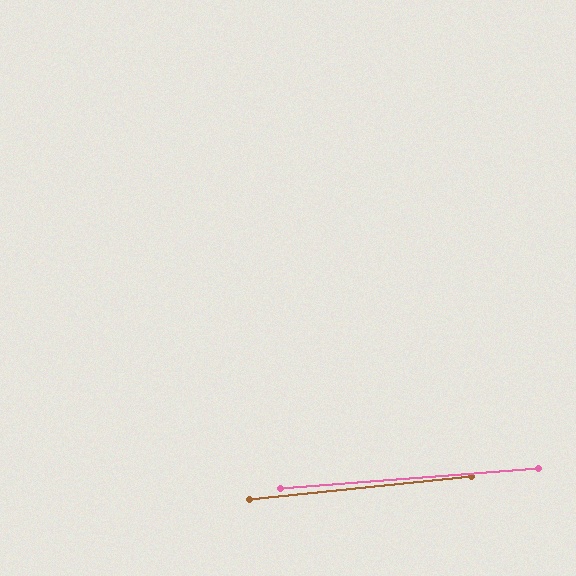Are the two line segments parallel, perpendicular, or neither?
Parallel — their directions differ by only 1.3°.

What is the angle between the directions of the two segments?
Approximately 1 degree.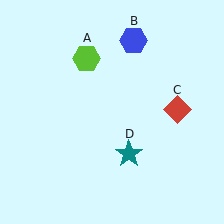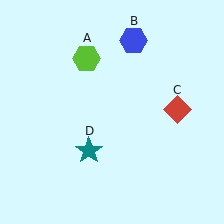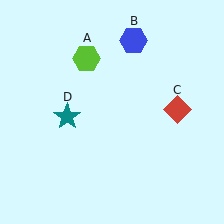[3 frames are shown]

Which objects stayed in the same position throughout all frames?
Lime hexagon (object A) and blue hexagon (object B) and red diamond (object C) remained stationary.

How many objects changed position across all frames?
1 object changed position: teal star (object D).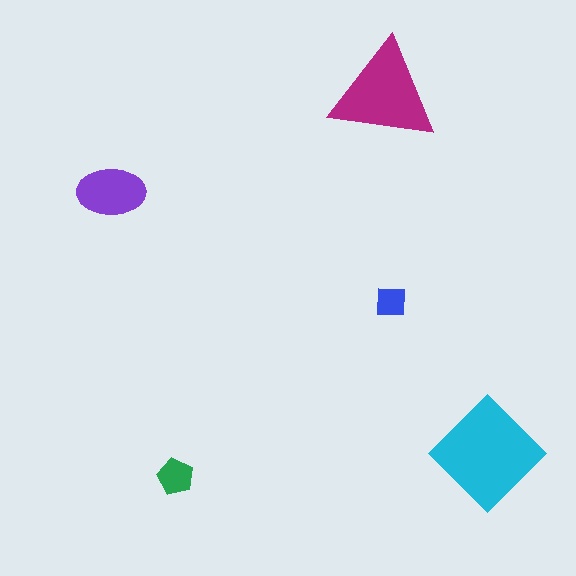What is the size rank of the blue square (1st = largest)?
5th.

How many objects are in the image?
There are 5 objects in the image.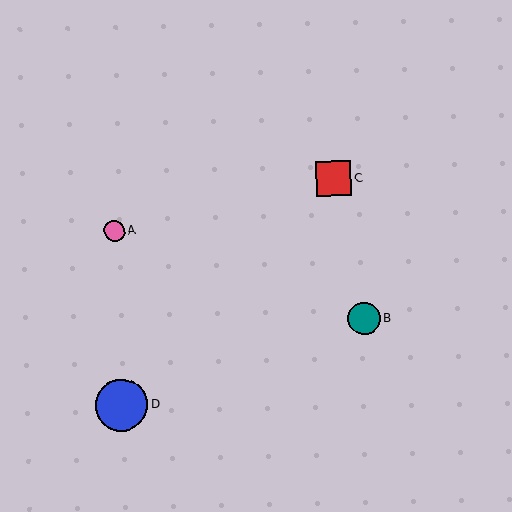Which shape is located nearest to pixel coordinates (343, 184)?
The red square (labeled C) at (333, 179) is nearest to that location.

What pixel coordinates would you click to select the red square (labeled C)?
Click at (333, 179) to select the red square C.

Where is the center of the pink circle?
The center of the pink circle is at (115, 231).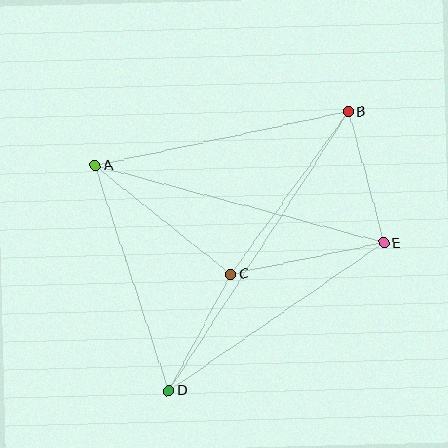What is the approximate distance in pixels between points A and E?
The distance between A and E is approximately 298 pixels.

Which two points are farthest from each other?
Points B and D are farthest from each other.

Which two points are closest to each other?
Points C and D are closest to each other.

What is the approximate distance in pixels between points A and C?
The distance between A and C is approximately 174 pixels.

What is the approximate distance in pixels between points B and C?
The distance between B and C is approximately 201 pixels.